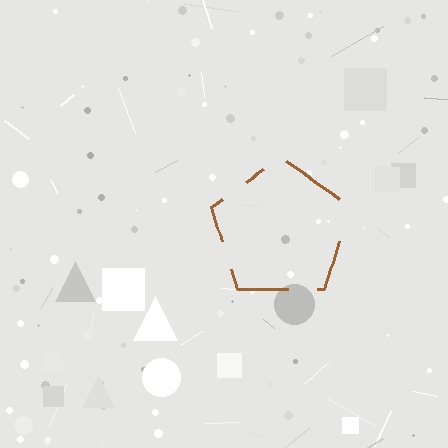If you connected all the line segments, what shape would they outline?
They would outline a pentagon.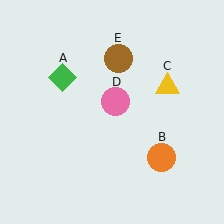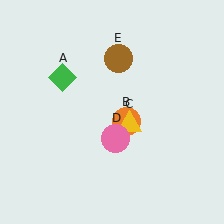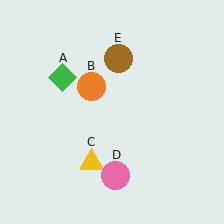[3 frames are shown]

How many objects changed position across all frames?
3 objects changed position: orange circle (object B), yellow triangle (object C), pink circle (object D).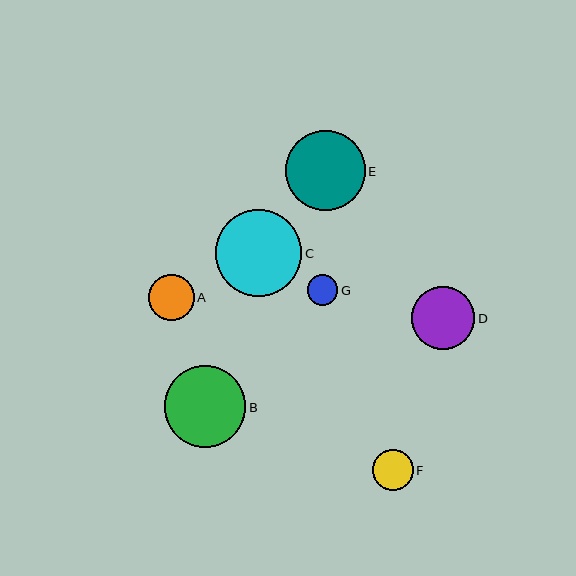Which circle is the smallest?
Circle G is the smallest with a size of approximately 31 pixels.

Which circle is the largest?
Circle C is the largest with a size of approximately 86 pixels.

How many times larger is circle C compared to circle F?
Circle C is approximately 2.1 times the size of circle F.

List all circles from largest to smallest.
From largest to smallest: C, B, E, D, A, F, G.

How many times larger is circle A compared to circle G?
Circle A is approximately 1.5 times the size of circle G.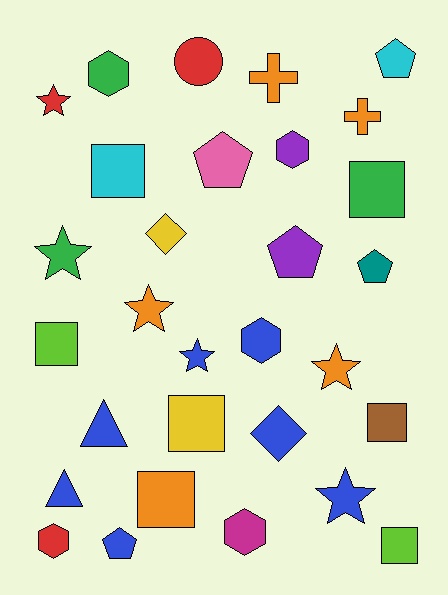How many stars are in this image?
There are 6 stars.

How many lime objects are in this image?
There are 2 lime objects.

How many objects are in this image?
There are 30 objects.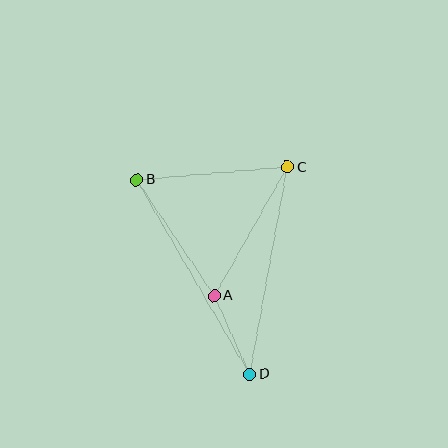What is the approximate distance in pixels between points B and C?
The distance between B and C is approximately 151 pixels.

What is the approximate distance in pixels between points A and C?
The distance between A and C is approximately 148 pixels.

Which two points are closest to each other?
Points A and D are closest to each other.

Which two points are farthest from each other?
Points B and D are farthest from each other.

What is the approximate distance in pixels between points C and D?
The distance between C and D is approximately 210 pixels.